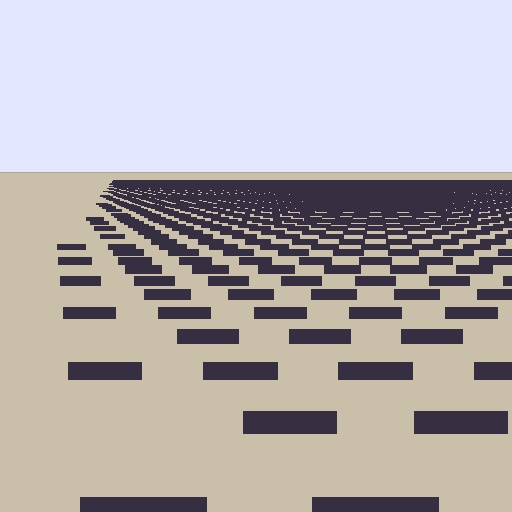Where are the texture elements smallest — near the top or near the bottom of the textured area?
Near the top.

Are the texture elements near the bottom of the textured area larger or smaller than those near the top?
Larger. Near the bottom, elements are closer to the viewer and appear at a bigger on-screen size.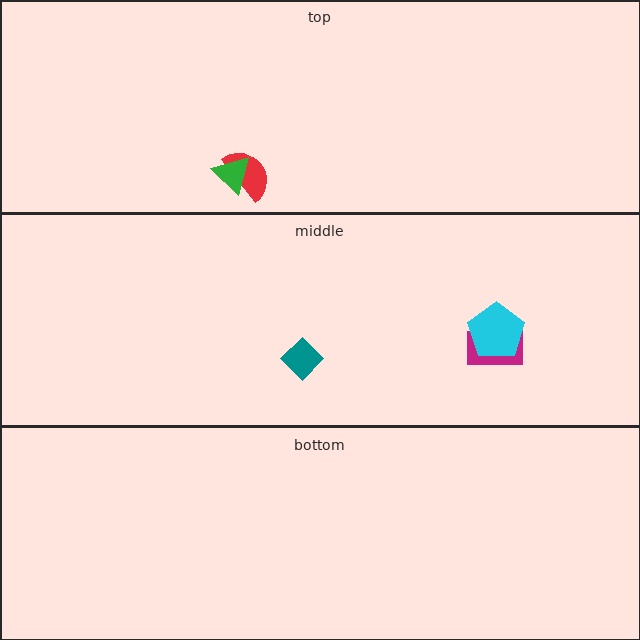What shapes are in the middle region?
The magenta rectangle, the teal diamond, the cyan pentagon.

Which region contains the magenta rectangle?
The middle region.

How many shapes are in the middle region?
3.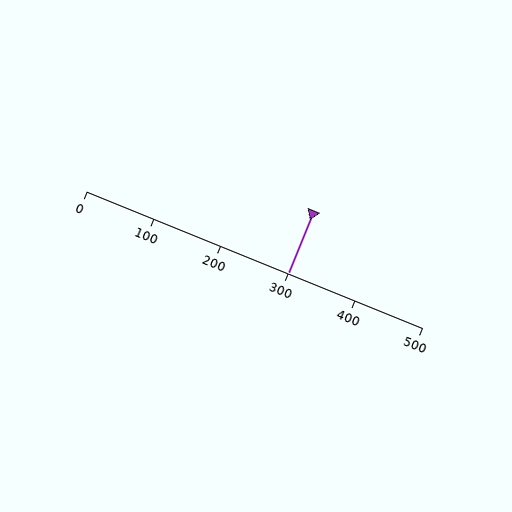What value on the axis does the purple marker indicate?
The marker indicates approximately 300.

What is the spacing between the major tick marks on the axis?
The major ticks are spaced 100 apart.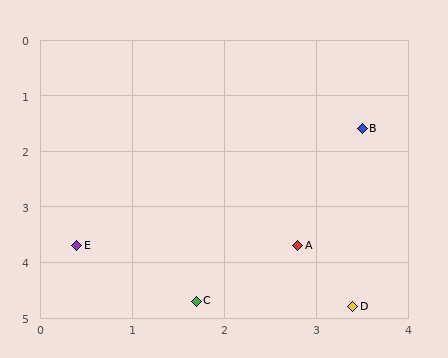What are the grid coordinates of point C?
Point C is at approximately (1.7, 4.7).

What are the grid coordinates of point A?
Point A is at approximately (2.8, 3.7).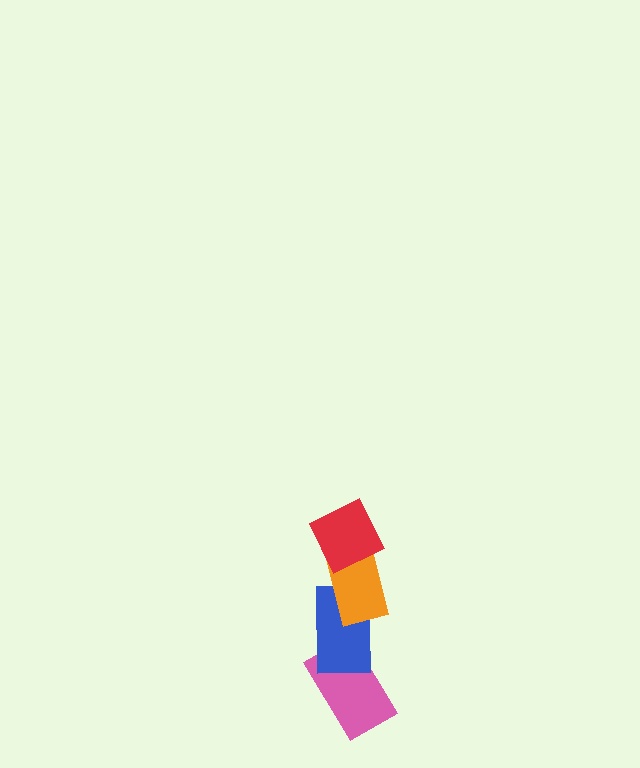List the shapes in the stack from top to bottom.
From top to bottom: the red diamond, the orange rectangle, the blue rectangle, the pink rectangle.